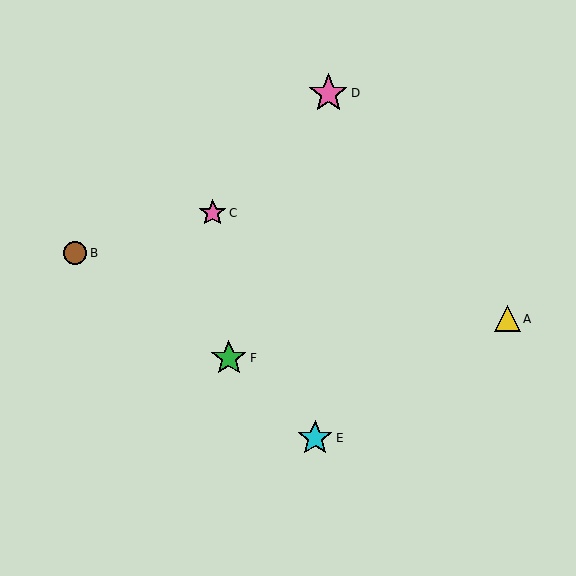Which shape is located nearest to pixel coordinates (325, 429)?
The cyan star (labeled E) at (315, 438) is nearest to that location.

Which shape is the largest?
The pink star (labeled D) is the largest.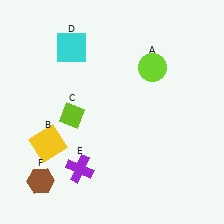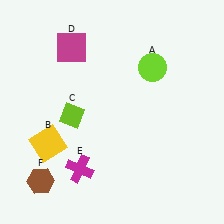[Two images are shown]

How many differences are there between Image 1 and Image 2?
There are 2 differences between the two images.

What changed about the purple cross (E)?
In Image 1, E is purple. In Image 2, it changed to magenta.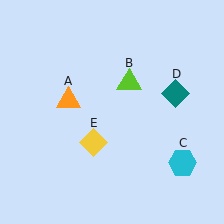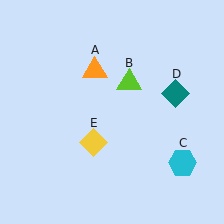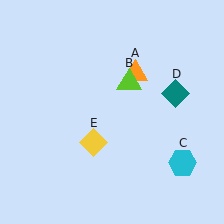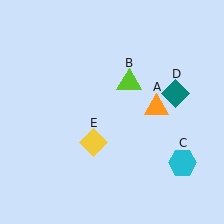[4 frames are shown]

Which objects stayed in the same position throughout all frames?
Lime triangle (object B) and cyan hexagon (object C) and teal diamond (object D) and yellow diamond (object E) remained stationary.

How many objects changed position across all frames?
1 object changed position: orange triangle (object A).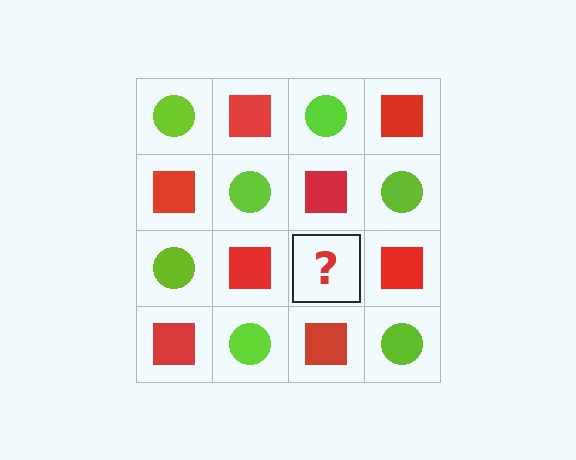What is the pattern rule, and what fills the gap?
The rule is that it alternates lime circle and red square in a checkerboard pattern. The gap should be filled with a lime circle.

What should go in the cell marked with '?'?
The missing cell should contain a lime circle.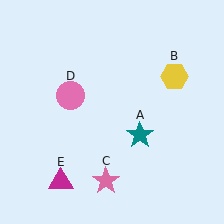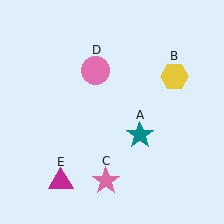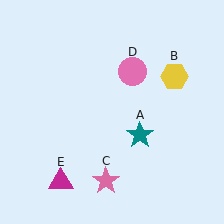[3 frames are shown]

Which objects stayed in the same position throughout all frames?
Teal star (object A) and yellow hexagon (object B) and pink star (object C) and magenta triangle (object E) remained stationary.